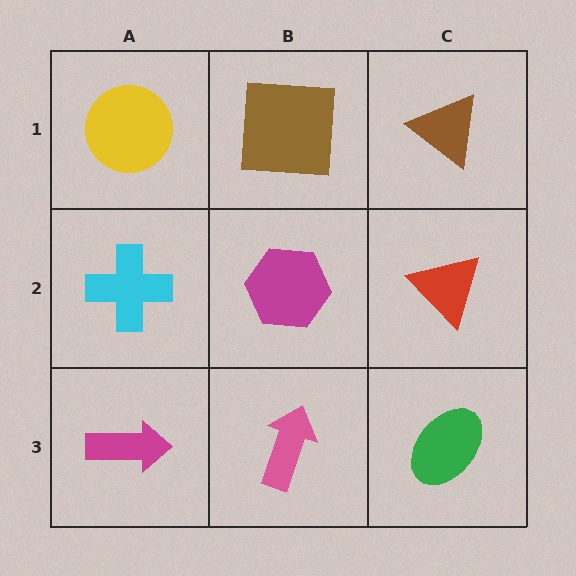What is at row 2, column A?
A cyan cross.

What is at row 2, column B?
A magenta hexagon.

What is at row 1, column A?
A yellow circle.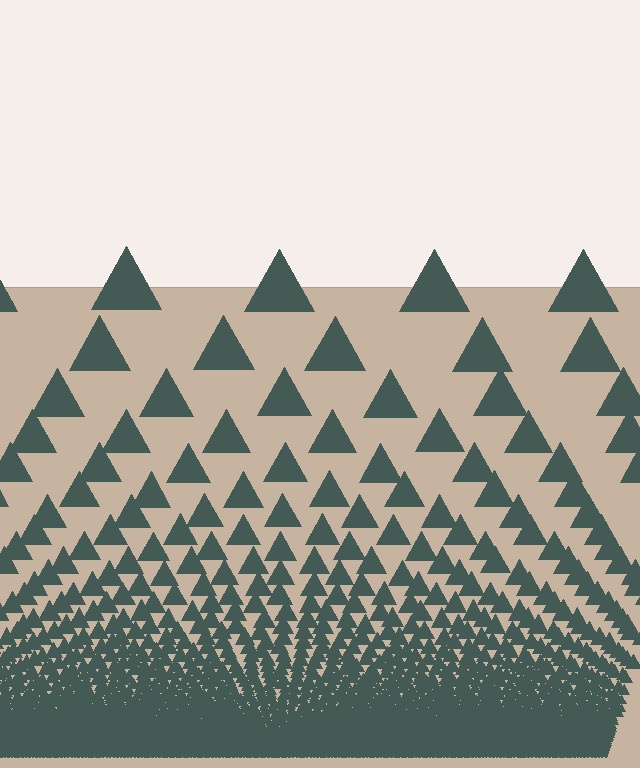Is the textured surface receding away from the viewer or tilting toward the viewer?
The surface appears to tilt toward the viewer. Texture elements get larger and sparser toward the top.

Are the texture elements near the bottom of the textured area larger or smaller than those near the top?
Smaller. The gradient is inverted — elements near the bottom are smaller and denser.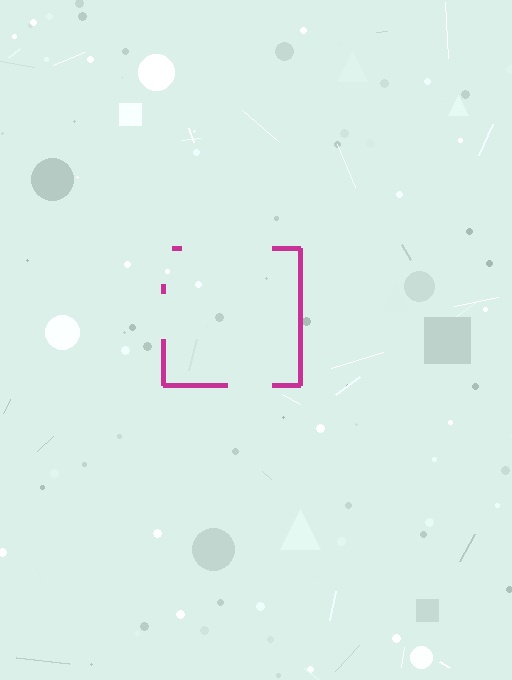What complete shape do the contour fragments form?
The contour fragments form a square.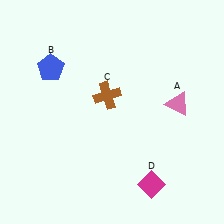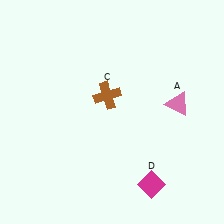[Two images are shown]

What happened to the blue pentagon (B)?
The blue pentagon (B) was removed in Image 2. It was in the top-left area of Image 1.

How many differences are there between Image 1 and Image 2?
There is 1 difference between the two images.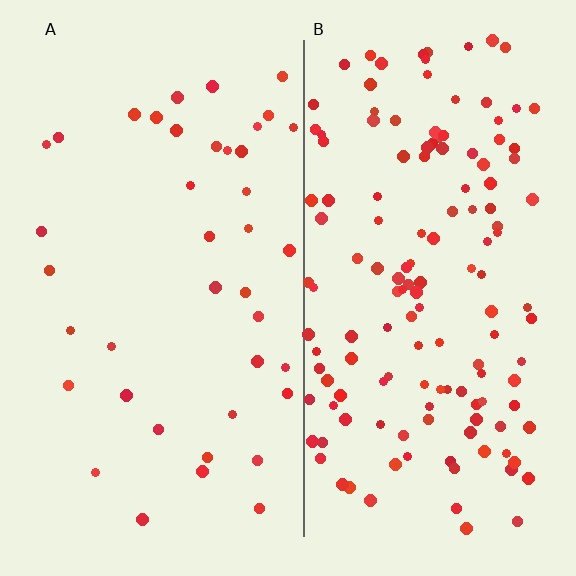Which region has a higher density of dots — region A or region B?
B (the right).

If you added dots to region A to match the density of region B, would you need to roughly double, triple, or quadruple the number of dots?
Approximately quadruple.